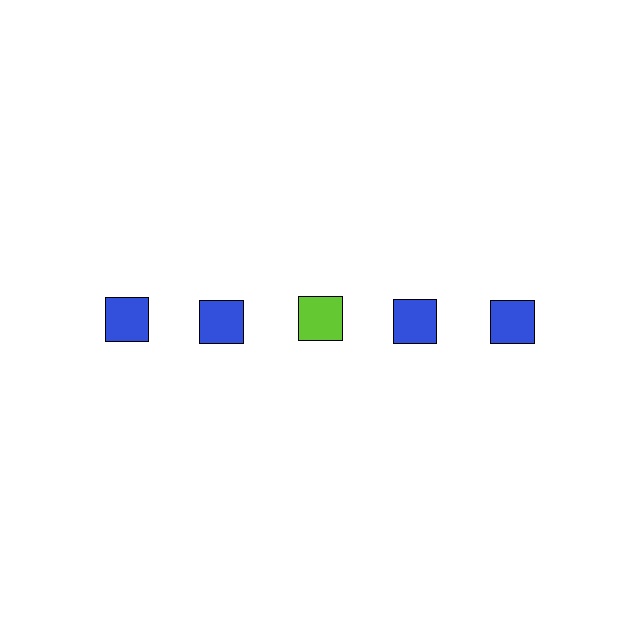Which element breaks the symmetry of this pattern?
The lime square in the top row, center column breaks the symmetry. All other shapes are blue squares.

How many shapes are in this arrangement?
There are 5 shapes arranged in a grid pattern.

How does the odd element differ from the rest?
It has a different color: lime instead of blue.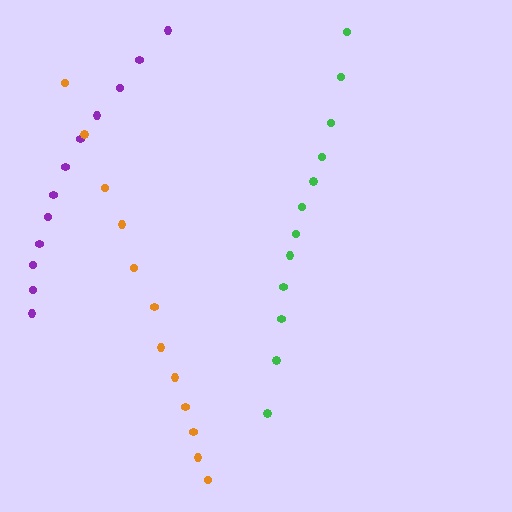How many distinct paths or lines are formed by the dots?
There are 3 distinct paths.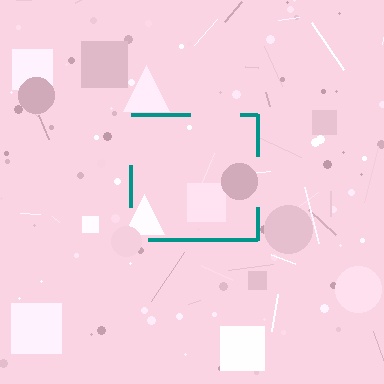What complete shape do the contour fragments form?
The contour fragments form a square.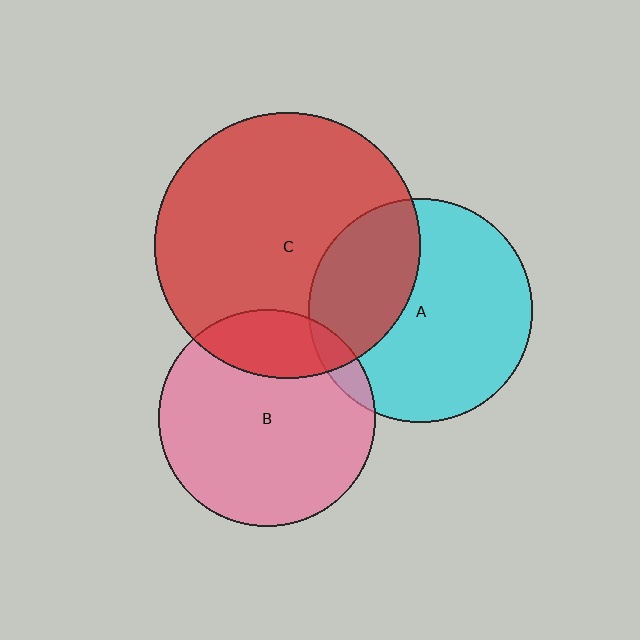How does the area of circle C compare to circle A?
Approximately 1.4 times.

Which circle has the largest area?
Circle C (red).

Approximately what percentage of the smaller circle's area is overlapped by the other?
Approximately 35%.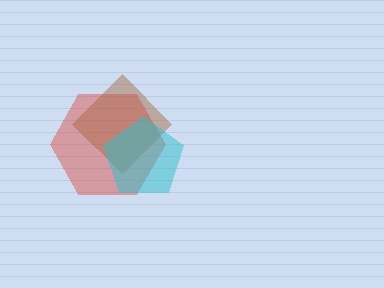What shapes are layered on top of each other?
The layered shapes are: a red hexagon, a brown diamond, a cyan pentagon.